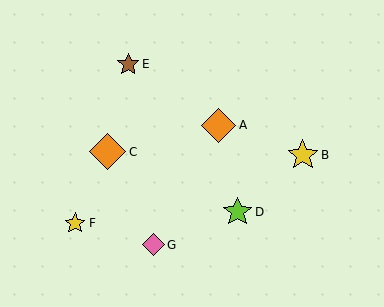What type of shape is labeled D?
Shape D is a lime star.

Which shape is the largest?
The orange diamond (labeled C) is the largest.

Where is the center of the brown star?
The center of the brown star is at (128, 64).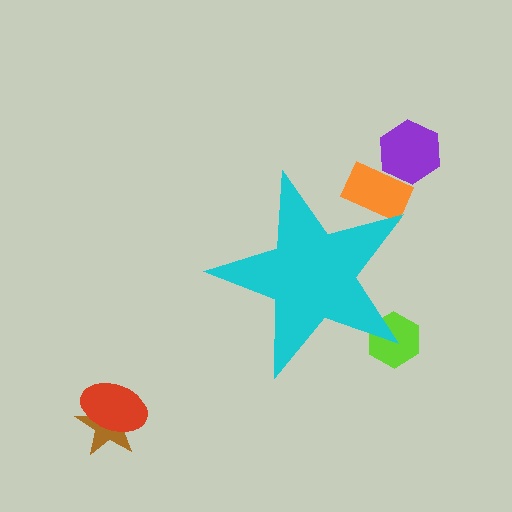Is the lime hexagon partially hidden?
Yes, the lime hexagon is partially hidden behind the cyan star.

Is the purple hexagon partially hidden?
No, the purple hexagon is fully visible.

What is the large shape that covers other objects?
A cyan star.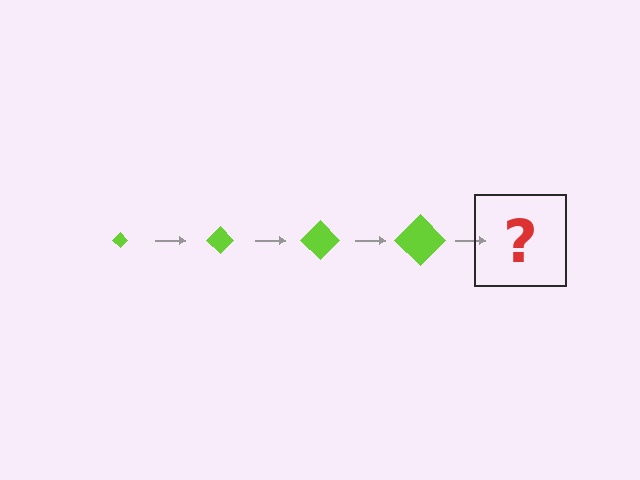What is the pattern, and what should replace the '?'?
The pattern is that the diamond gets progressively larger each step. The '?' should be a lime diamond, larger than the previous one.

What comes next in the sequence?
The next element should be a lime diamond, larger than the previous one.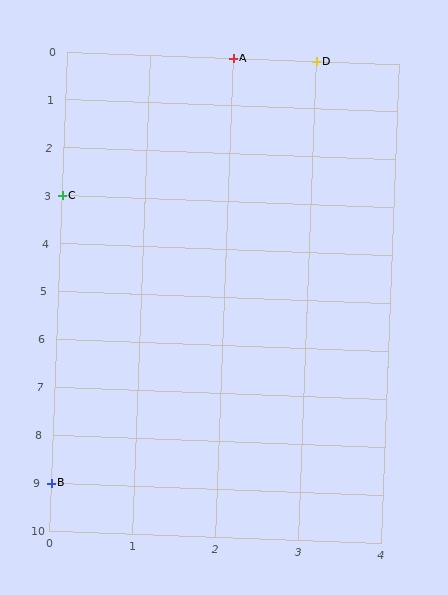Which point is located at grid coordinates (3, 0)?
Point D is at (3, 0).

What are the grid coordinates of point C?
Point C is at grid coordinates (0, 3).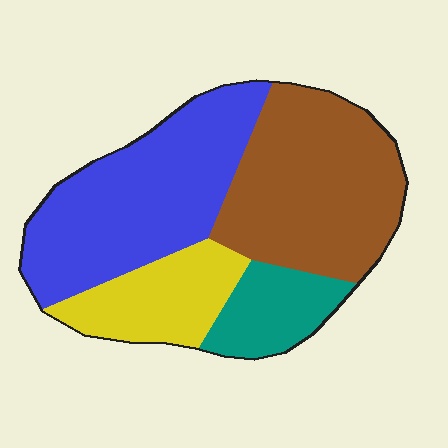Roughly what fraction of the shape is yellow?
Yellow takes up about one sixth (1/6) of the shape.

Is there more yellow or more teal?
Yellow.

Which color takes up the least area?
Teal, at roughly 10%.